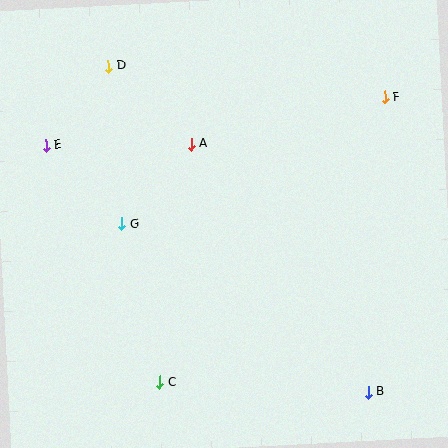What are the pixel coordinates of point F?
Point F is at (385, 97).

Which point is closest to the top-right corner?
Point F is closest to the top-right corner.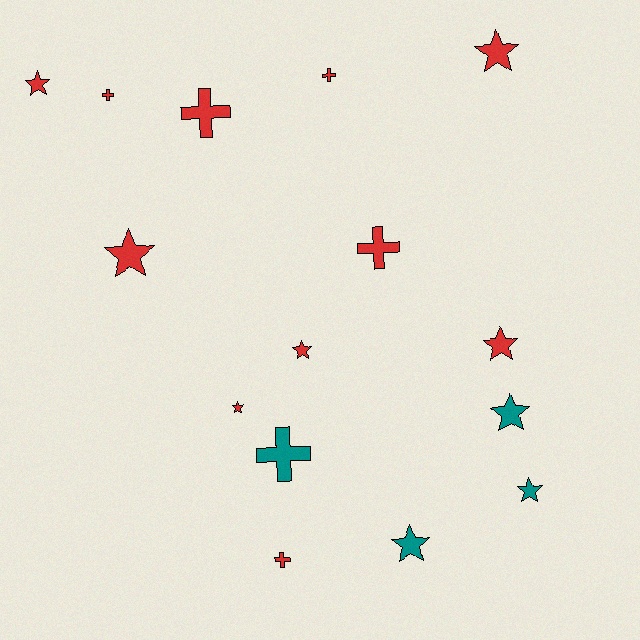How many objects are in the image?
There are 15 objects.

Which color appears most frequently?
Red, with 11 objects.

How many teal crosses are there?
There is 1 teal cross.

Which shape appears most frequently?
Star, with 9 objects.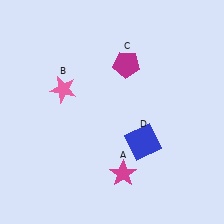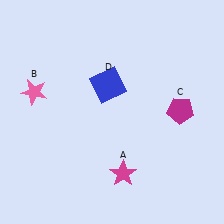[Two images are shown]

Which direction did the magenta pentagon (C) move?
The magenta pentagon (C) moved right.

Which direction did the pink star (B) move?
The pink star (B) moved left.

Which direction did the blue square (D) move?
The blue square (D) moved up.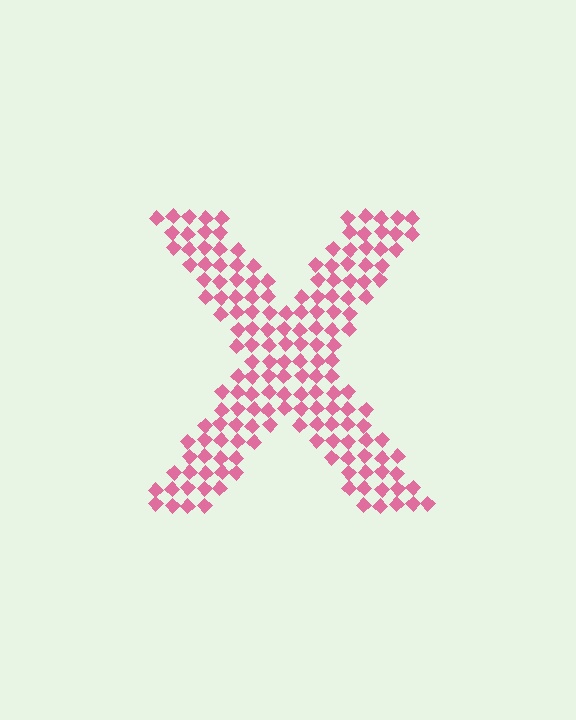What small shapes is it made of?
It is made of small diamonds.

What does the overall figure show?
The overall figure shows the letter X.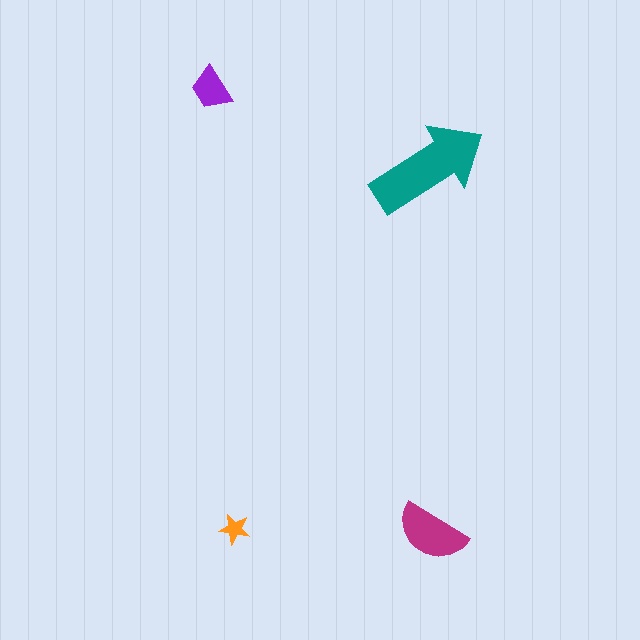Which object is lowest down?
The magenta semicircle is bottommost.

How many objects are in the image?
There are 4 objects in the image.